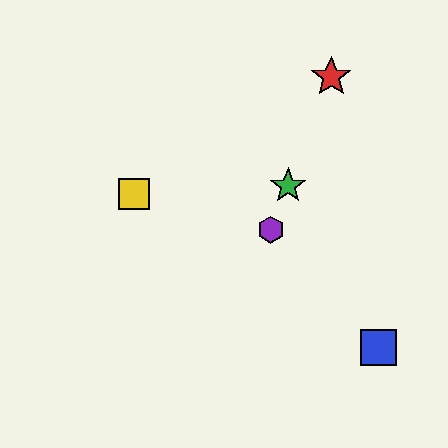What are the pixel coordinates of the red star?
The red star is at (331, 77).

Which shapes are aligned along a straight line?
The red star, the green star, the purple hexagon are aligned along a straight line.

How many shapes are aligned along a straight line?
3 shapes (the red star, the green star, the purple hexagon) are aligned along a straight line.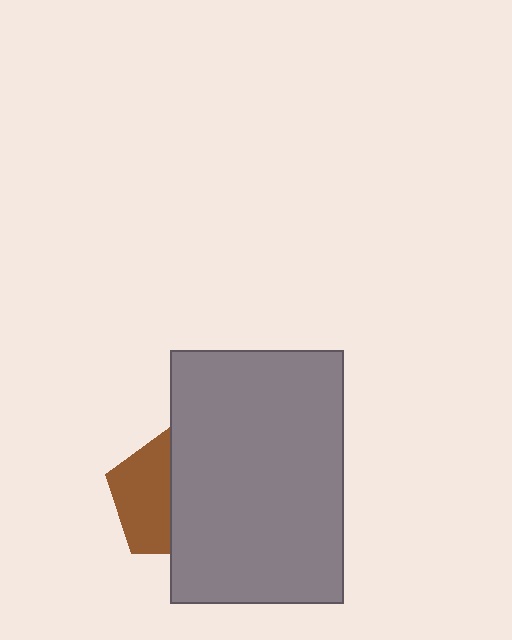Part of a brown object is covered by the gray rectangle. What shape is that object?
It is a pentagon.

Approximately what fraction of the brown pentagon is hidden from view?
Roughly 53% of the brown pentagon is hidden behind the gray rectangle.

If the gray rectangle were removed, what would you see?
You would see the complete brown pentagon.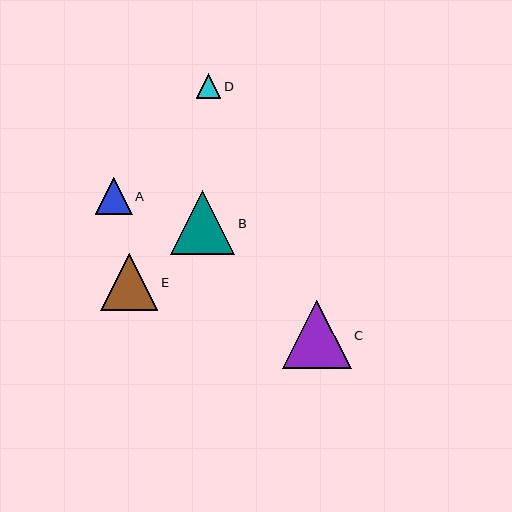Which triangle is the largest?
Triangle C is the largest with a size of approximately 69 pixels.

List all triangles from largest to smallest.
From largest to smallest: C, B, E, A, D.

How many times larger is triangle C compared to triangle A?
Triangle C is approximately 1.9 times the size of triangle A.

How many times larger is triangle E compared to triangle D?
Triangle E is approximately 2.3 times the size of triangle D.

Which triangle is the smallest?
Triangle D is the smallest with a size of approximately 24 pixels.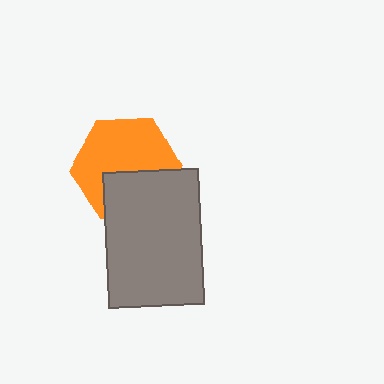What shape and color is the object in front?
The object in front is a gray rectangle.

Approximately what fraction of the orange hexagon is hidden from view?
Roughly 37% of the orange hexagon is hidden behind the gray rectangle.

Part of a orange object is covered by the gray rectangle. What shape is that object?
It is a hexagon.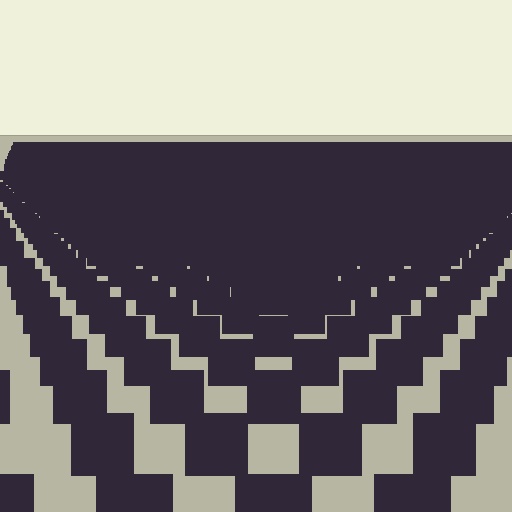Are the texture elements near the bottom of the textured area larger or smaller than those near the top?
Larger. Near the bottom, elements are closer to the viewer and appear at a bigger on-screen size.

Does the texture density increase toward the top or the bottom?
Density increases toward the top.